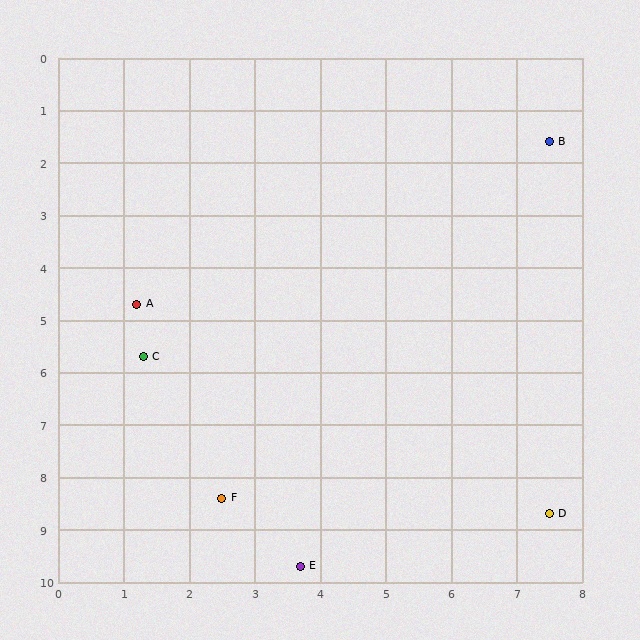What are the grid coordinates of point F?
Point F is at approximately (2.5, 8.4).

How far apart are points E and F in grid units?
Points E and F are about 1.8 grid units apart.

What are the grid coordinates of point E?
Point E is at approximately (3.7, 9.7).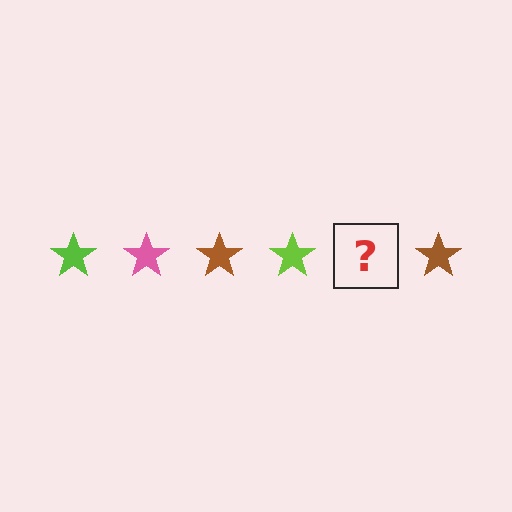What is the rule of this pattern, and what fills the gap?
The rule is that the pattern cycles through lime, pink, brown stars. The gap should be filled with a pink star.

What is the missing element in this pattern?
The missing element is a pink star.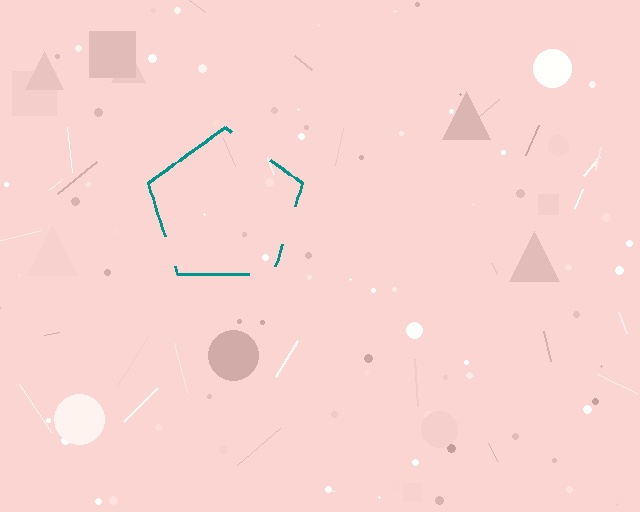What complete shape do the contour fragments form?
The contour fragments form a pentagon.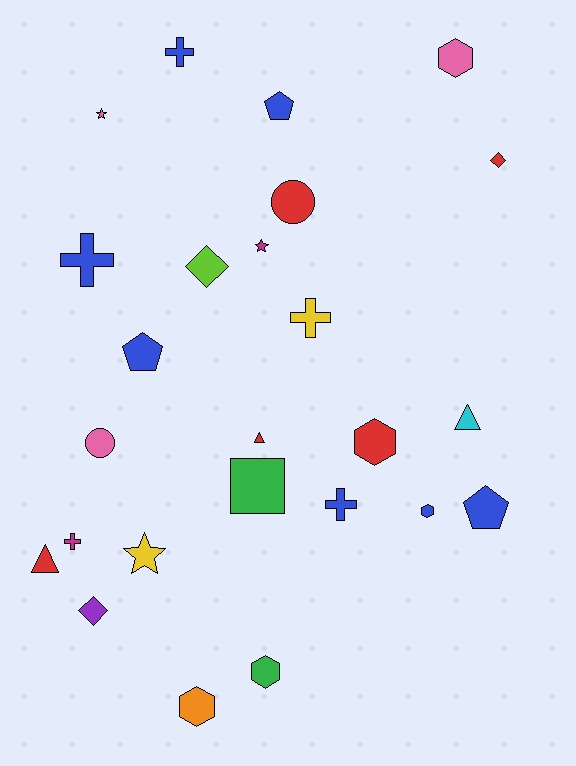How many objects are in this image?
There are 25 objects.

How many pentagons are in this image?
There are 3 pentagons.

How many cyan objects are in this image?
There is 1 cyan object.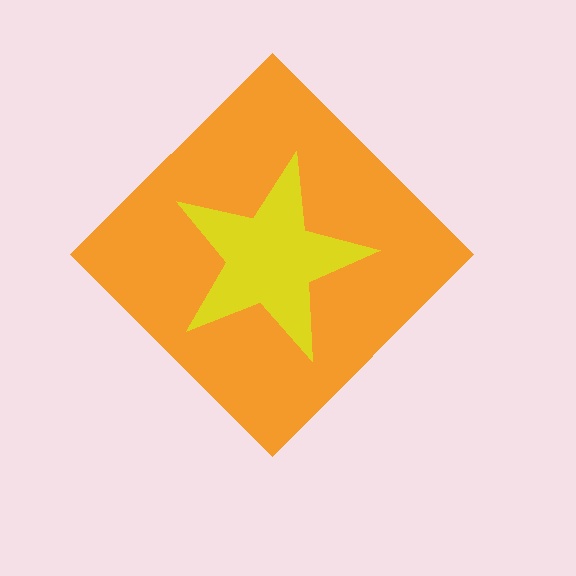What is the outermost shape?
The orange diamond.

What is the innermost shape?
The yellow star.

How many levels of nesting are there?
2.